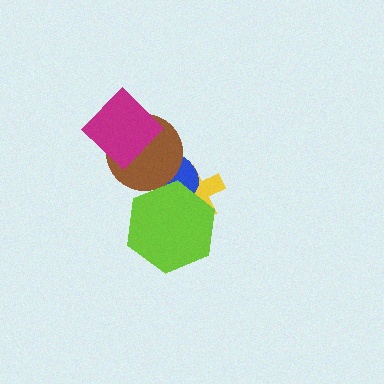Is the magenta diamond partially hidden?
No, no other shape covers it.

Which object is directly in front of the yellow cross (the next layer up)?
The blue ellipse is directly in front of the yellow cross.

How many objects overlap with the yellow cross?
2 objects overlap with the yellow cross.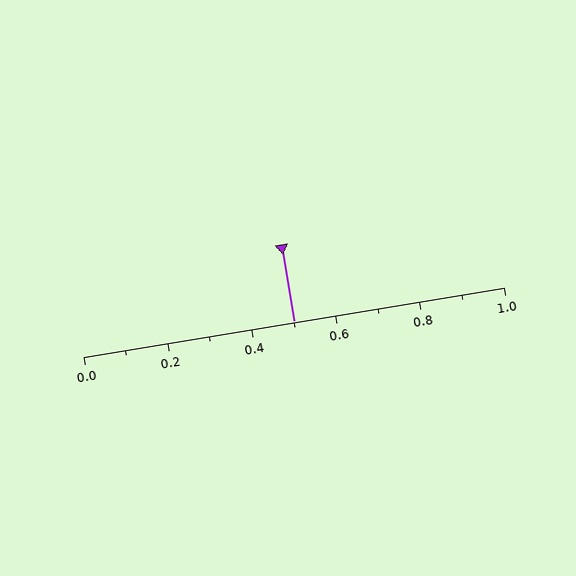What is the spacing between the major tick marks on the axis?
The major ticks are spaced 0.2 apart.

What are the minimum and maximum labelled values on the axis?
The axis runs from 0.0 to 1.0.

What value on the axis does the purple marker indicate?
The marker indicates approximately 0.5.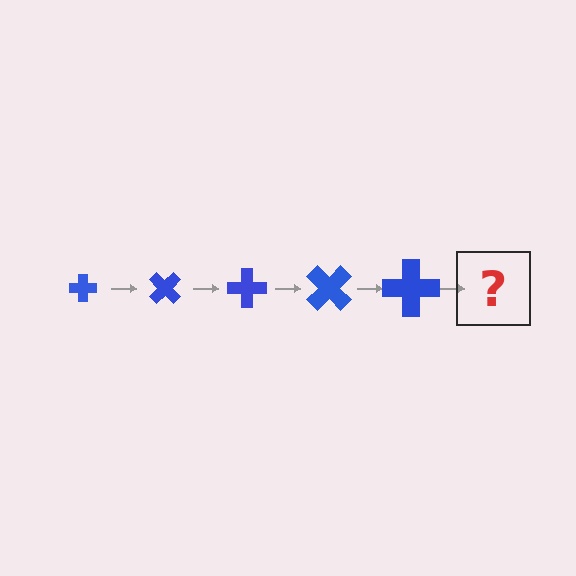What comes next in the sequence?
The next element should be a cross, larger than the previous one and rotated 225 degrees from the start.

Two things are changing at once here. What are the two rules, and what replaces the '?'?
The two rules are that the cross grows larger each step and it rotates 45 degrees each step. The '?' should be a cross, larger than the previous one and rotated 225 degrees from the start.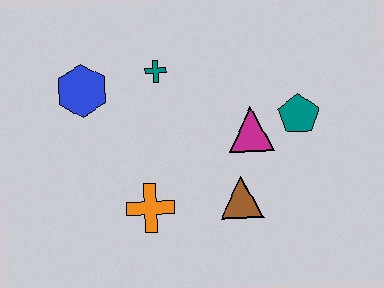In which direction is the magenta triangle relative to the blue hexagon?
The magenta triangle is to the right of the blue hexagon.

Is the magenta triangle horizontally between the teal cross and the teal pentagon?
Yes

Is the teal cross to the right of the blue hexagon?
Yes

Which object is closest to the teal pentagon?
The magenta triangle is closest to the teal pentagon.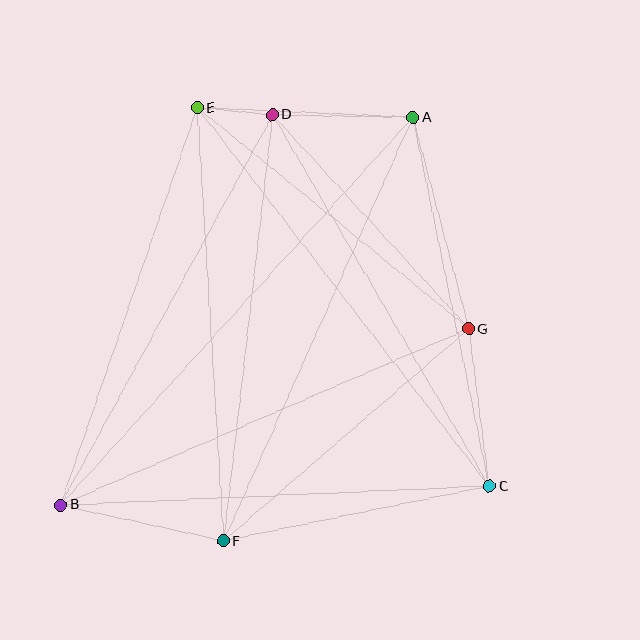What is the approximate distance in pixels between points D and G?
The distance between D and G is approximately 291 pixels.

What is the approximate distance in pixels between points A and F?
The distance between A and F is approximately 464 pixels.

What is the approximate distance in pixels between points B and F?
The distance between B and F is approximately 167 pixels.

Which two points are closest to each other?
Points D and E are closest to each other.